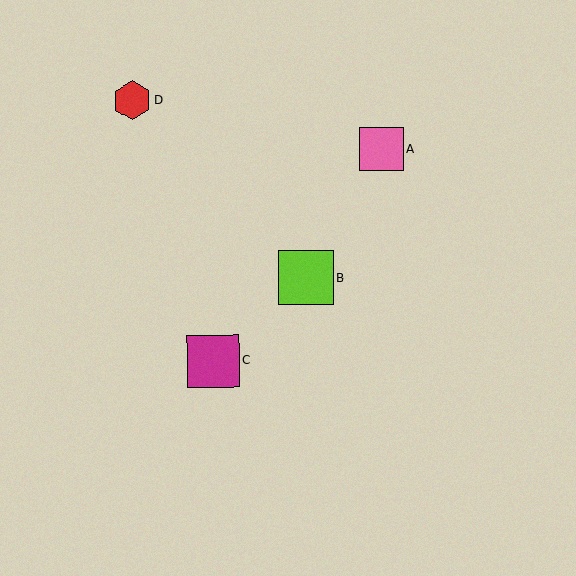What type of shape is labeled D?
Shape D is a red hexagon.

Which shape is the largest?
The lime square (labeled B) is the largest.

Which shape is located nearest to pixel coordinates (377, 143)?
The pink square (labeled A) at (381, 149) is nearest to that location.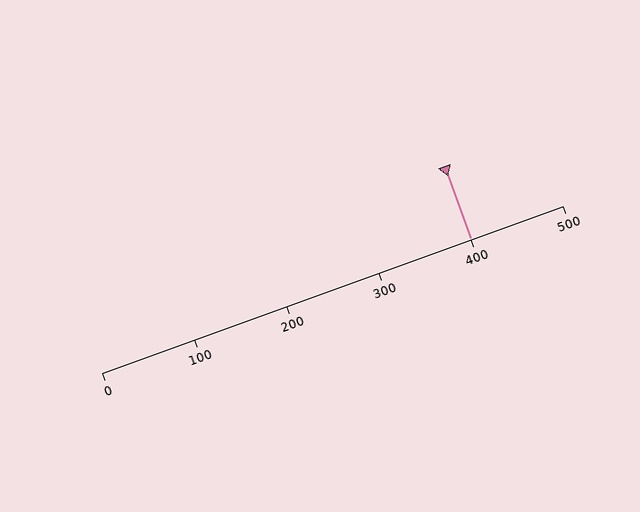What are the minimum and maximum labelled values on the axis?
The axis runs from 0 to 500.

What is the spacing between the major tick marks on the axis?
The major ticks are spaced 100 apart.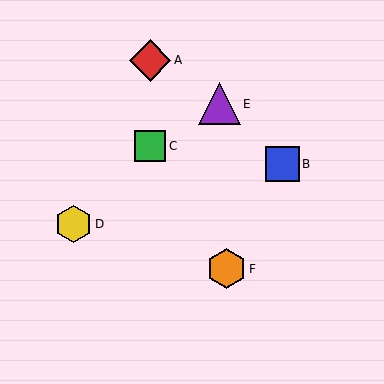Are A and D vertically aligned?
No, A is at x≈150 and D is at x≈74.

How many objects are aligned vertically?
2 objects (A, C) are aligned vertically.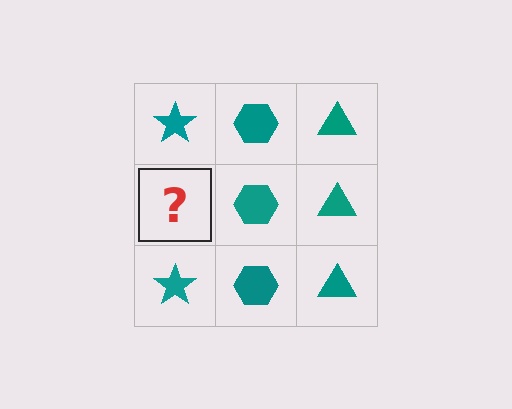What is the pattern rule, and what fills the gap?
The rule is that each column has a consistent shape. The gap should be filled with a teal star.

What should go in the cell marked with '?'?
The missing cell should contain a teal star.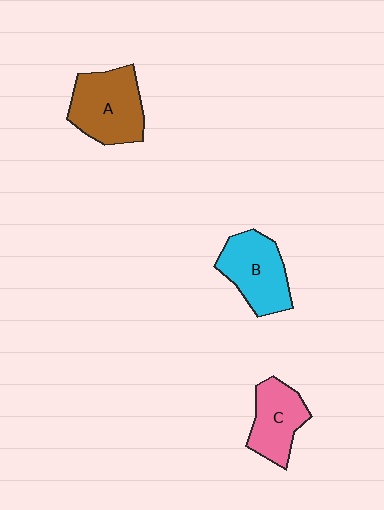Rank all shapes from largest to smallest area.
From largest to smallest: A (brown), B (cyan), C (pink).